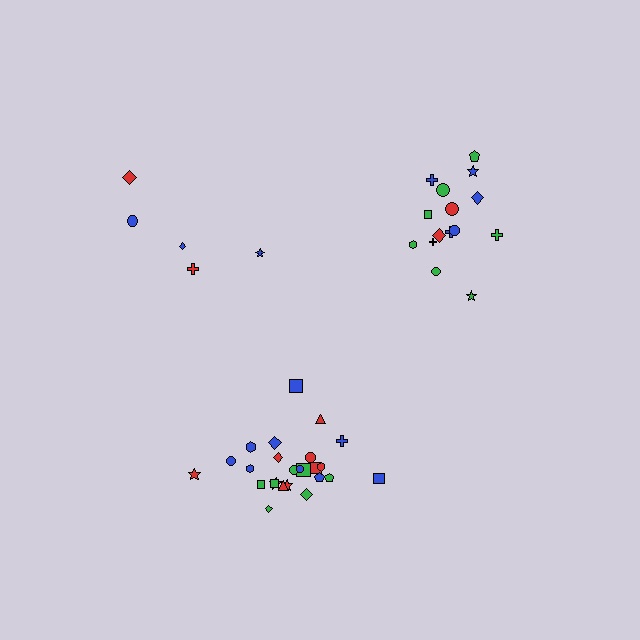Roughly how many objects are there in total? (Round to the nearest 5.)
Roughly 45 objects in total.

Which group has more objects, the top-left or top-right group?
The top-right group.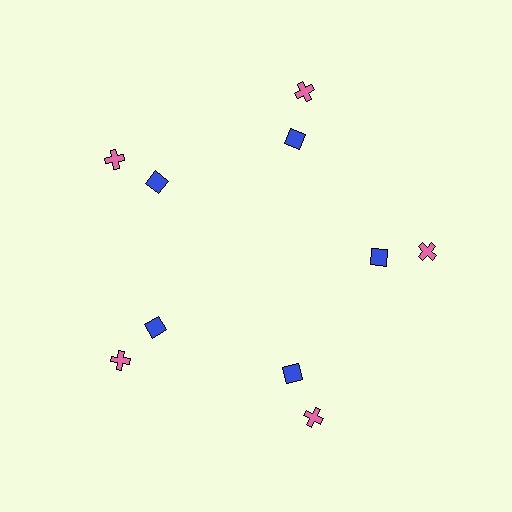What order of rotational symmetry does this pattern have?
This pattern has 5-fold rotational symmetry.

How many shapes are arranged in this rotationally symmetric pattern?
There are 10 shapes, arranged in 5 groups of 2.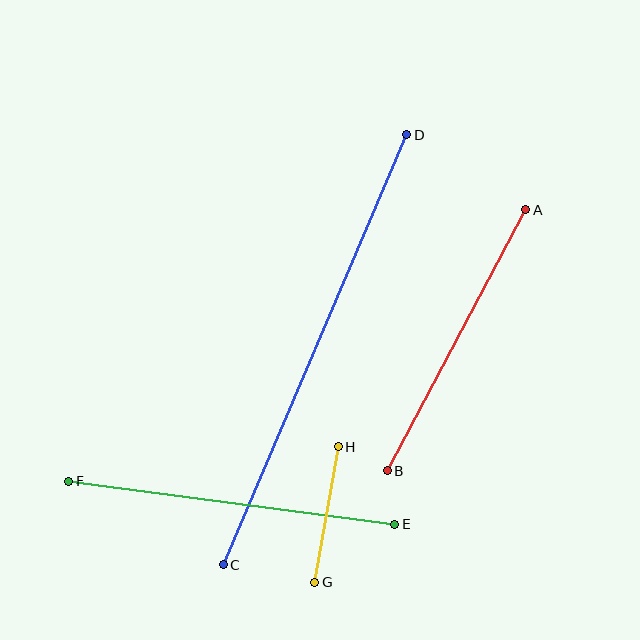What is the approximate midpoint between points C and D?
The midpoint is at approximately (315, 350) pixels.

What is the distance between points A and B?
The distance is approximately 295 pixels.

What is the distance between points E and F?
The distance is approximately 329 pixels.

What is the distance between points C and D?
The distance is approximately 468 pixels.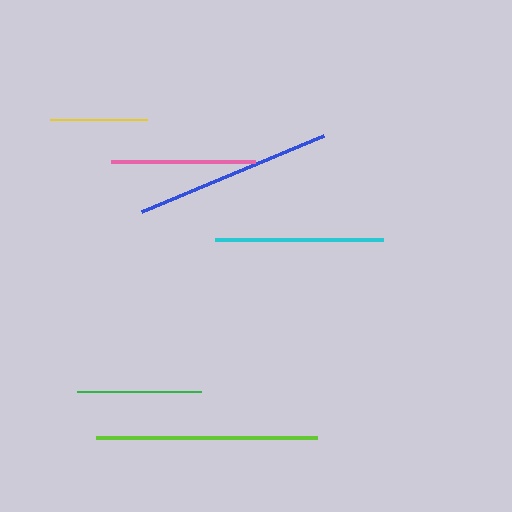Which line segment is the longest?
The lime line is the longest at approximately 221 pixels.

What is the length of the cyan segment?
The cyan segment is approximately 168 pixels long.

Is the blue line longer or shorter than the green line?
The blue line is longer than the green line.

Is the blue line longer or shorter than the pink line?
The blue line is longer than the pink line.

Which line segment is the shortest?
The yellow line is the shortest at approximately 97 pixels.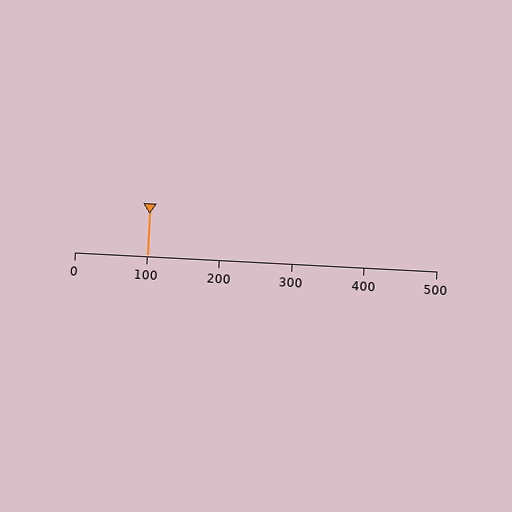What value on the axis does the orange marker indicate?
The marker indicates approximately 100.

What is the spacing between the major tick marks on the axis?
The major ticks are spaced 100 apart.